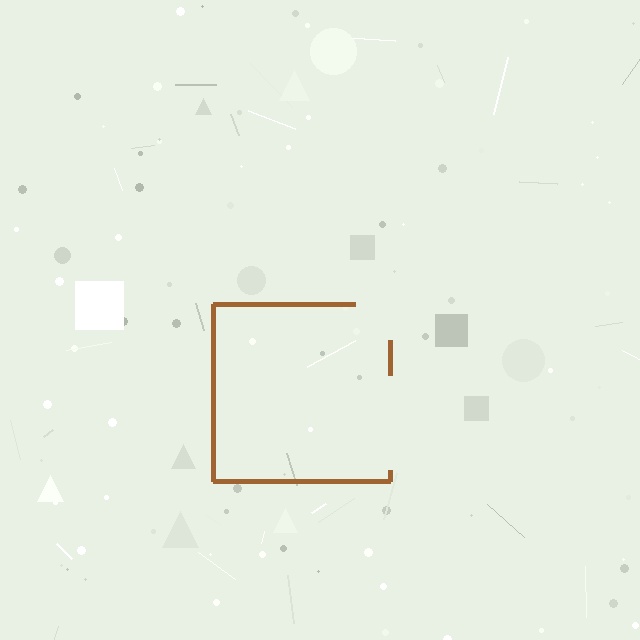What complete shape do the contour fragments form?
The contour fragments form a square.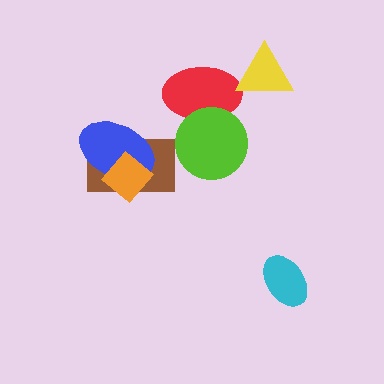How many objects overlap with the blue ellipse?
2 objects overlap with the blue ellipse.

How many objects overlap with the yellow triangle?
1 object overlaps with the yellow triangle.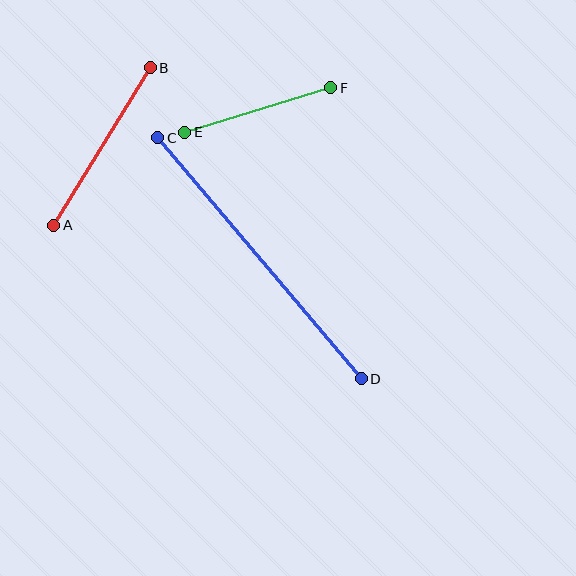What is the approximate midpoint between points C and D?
The midpoint is at approximately (260, 258) pixels.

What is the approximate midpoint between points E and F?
The midpoint is at approximately (258, 110) pixels.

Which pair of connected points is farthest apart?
Points C and D are farthest apart.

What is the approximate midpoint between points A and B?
The midpoint is at approximately (102, 147) pixels.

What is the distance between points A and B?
The distance is approximately 185 pixels.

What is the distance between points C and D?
The distance is approximately 315 pixels.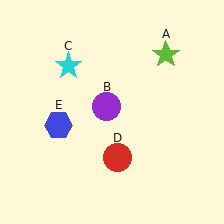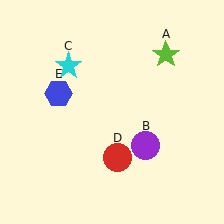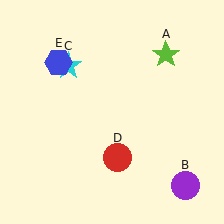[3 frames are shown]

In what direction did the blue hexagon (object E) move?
The blue hexagon (object E) moved up.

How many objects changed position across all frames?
2 objects changed position: purple circle (object B), blue hexagon (object E).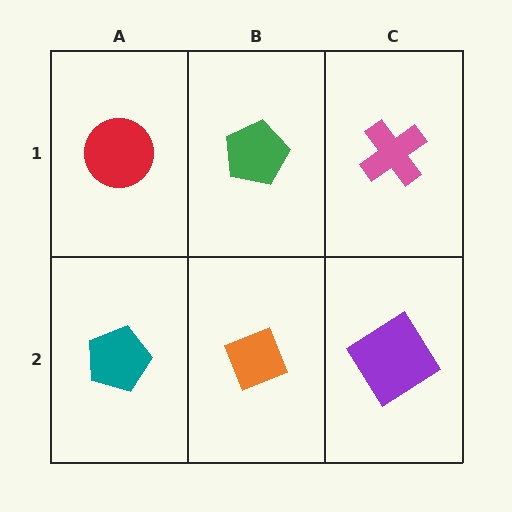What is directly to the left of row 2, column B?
A teal pentagon.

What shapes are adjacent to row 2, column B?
A green pentagon (row 1, column B), a teal pentagon (row 2, column A), a purple diamond (row 2, column C).